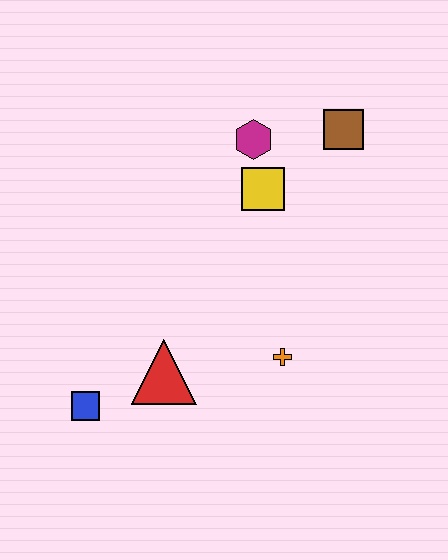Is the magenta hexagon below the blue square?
No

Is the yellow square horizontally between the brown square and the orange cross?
No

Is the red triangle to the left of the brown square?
Yes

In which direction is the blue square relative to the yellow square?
The blue square is below the yellow square.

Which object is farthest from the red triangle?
The brown square is farthest from the red triangle.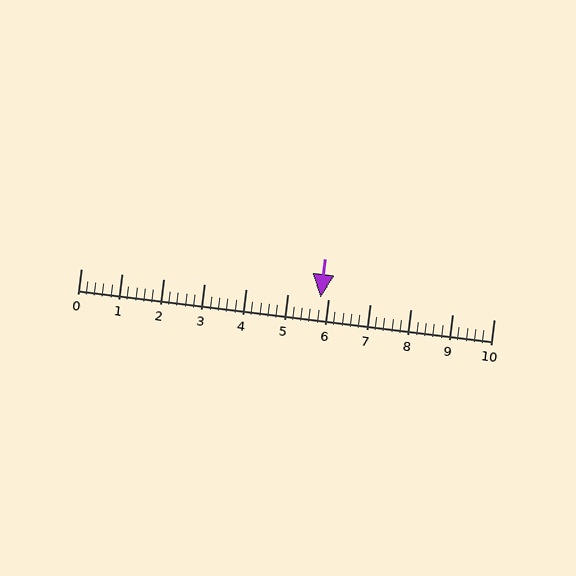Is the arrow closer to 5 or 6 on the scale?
The arrow is closer to 6.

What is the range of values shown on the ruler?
The ruler shows values from 0 to 10.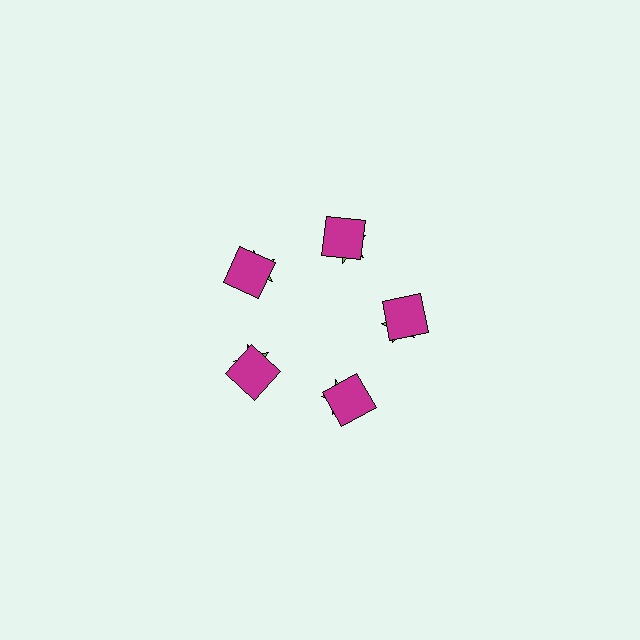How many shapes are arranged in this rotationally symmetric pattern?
There are 10 shapes, arranged in 5 groups of 2.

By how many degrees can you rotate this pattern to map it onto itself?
The pattern maps onto itself every 72 degrees of rotation.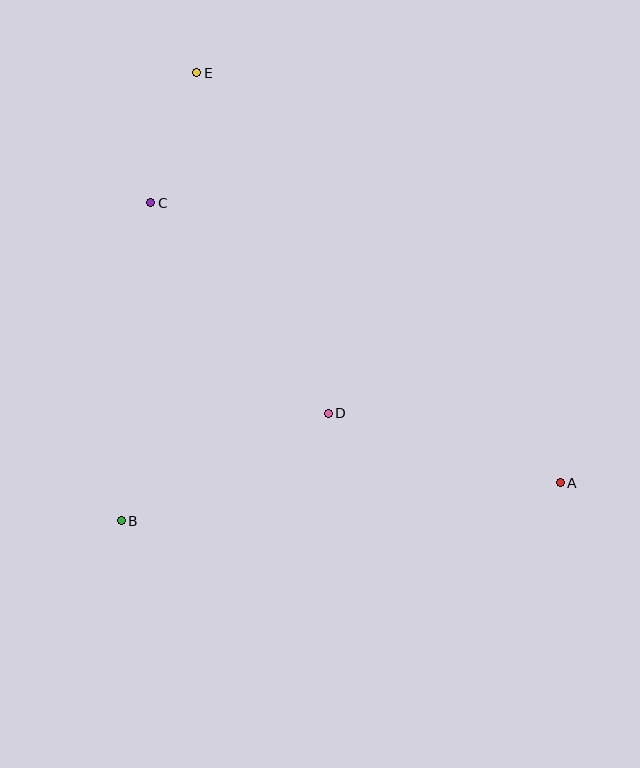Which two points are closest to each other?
Points C and E are closest to each other.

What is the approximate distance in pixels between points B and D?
The distance between B and D is approximately 234 pixels.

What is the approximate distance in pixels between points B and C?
The distance between B and C is approximately 319 pixels.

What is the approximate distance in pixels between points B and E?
The distance between B and E is approximately 455 pixels.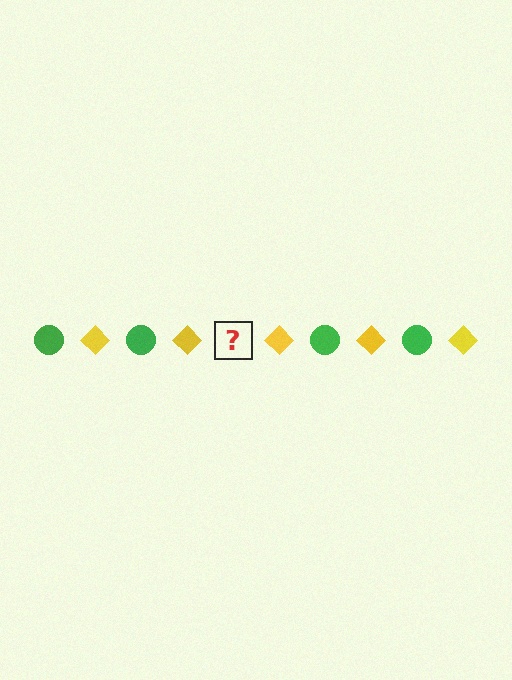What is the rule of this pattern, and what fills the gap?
The rule is that the pattern alternates between green circle and yellow diamond. The gap should be filled with a green circle.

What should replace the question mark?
The question mark should be replaced with a green circle.